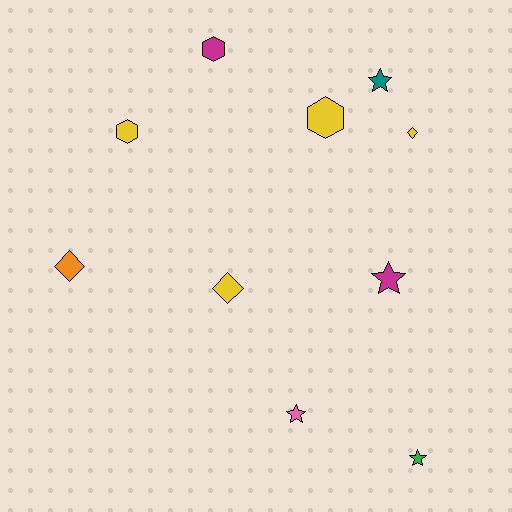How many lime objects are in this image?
There are no lime objects.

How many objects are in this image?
There are 10 objects.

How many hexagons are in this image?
There are 3 hexagons.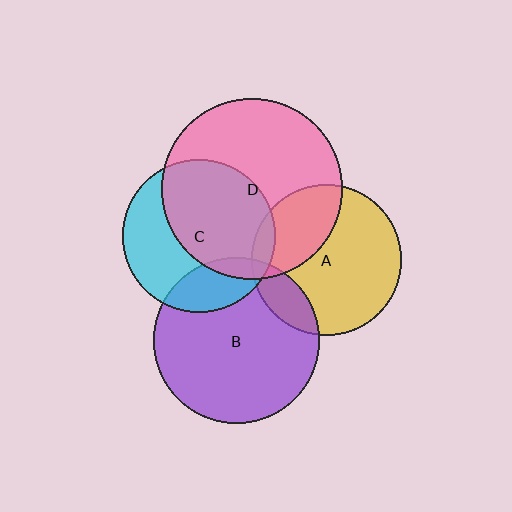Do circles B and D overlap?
Yes.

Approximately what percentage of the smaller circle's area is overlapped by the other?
Approximately 5%.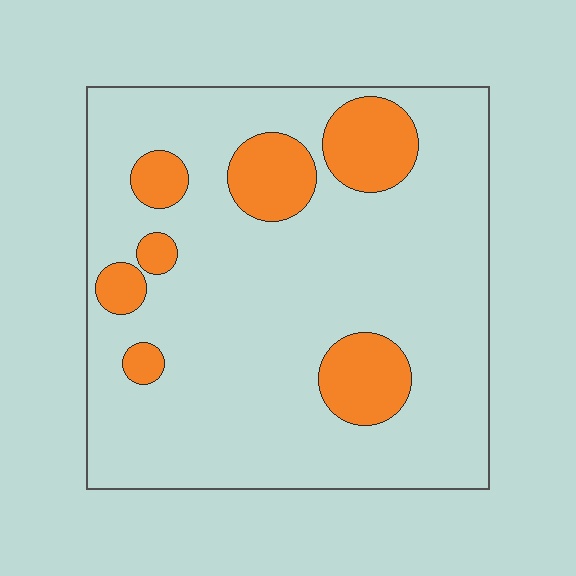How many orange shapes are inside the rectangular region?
7.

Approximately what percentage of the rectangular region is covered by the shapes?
Approximately 15%.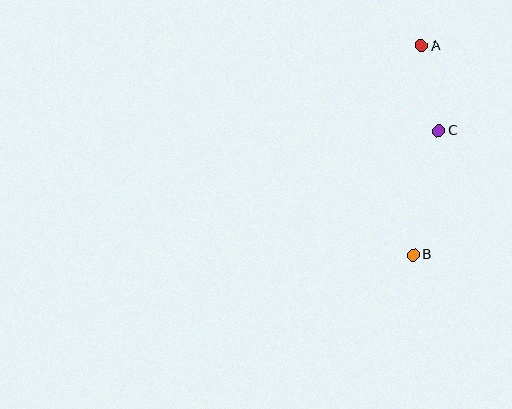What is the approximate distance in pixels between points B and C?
The distance between B and C is approximately 127 pixels.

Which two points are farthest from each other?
Points A and B are farthest from each other.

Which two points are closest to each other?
Points A and C are closest to each other.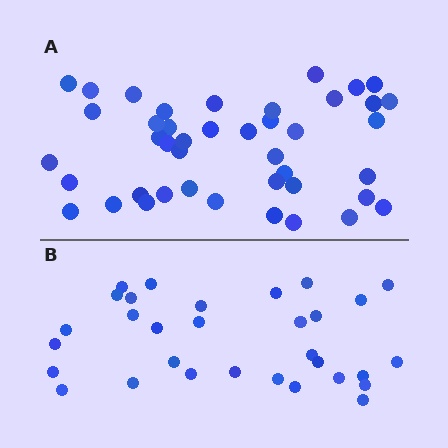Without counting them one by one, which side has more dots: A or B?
Region A (the top region) has more dots.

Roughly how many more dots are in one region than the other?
Region A has roughly 12 or so more dots than region B.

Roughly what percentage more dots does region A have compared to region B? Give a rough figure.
About 40% more.